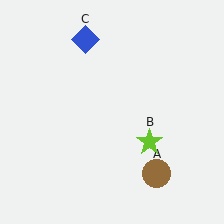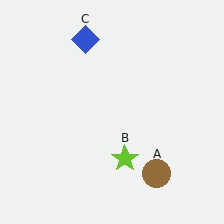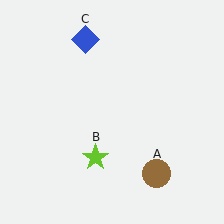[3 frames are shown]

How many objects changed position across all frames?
1 object changed position: lime star (object B).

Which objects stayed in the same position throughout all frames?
Brown circle (object A) and blue diamond (object C) remained stationary.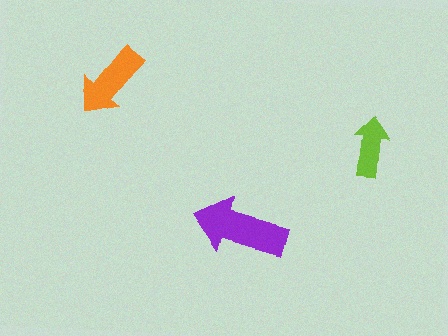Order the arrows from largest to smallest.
the purple one, the orange one, the lime one.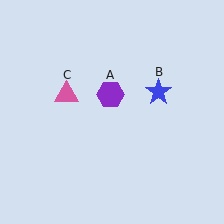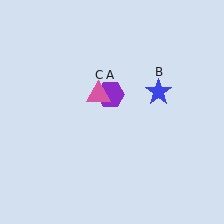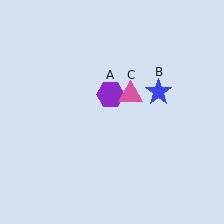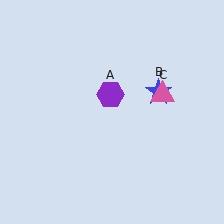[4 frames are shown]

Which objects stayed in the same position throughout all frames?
Purple hexagon (object A) and blue star (object B) remained stationary.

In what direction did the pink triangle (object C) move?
The pink triangle (object C) moved right.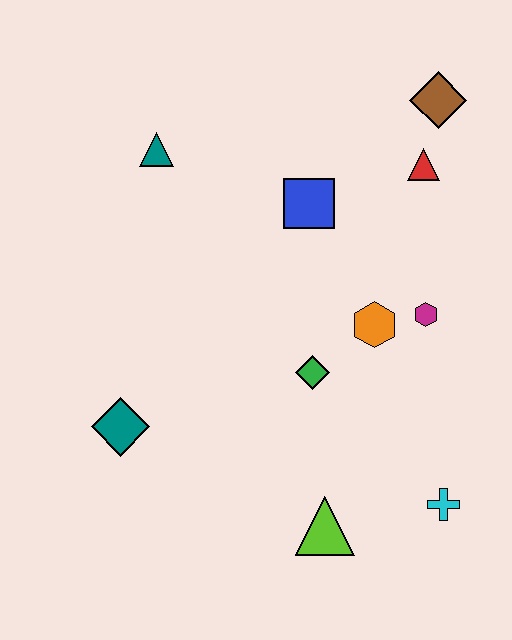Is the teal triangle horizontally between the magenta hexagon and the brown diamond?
No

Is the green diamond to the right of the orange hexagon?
No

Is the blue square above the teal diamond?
Yes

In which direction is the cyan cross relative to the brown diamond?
The cyan cross is below the brown diamond.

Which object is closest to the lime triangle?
The cyan cross is closest to the lime triangle.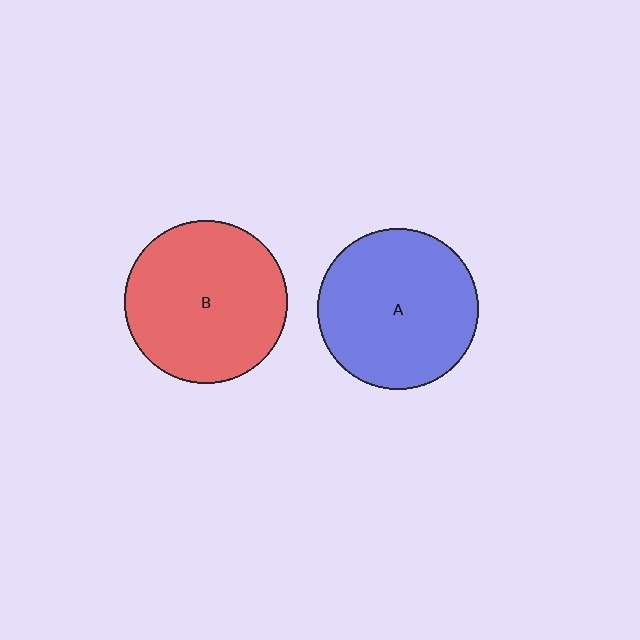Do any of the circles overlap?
No, none of the circles overlap.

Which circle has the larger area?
Circle B (red).